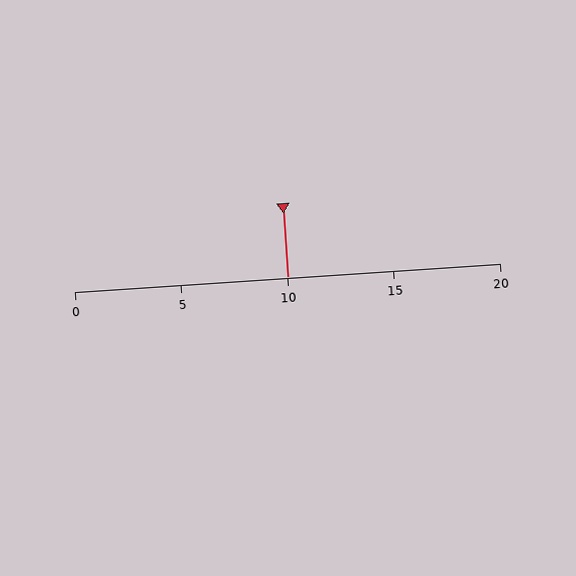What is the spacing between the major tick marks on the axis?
The major ticks are spaced 5 apart.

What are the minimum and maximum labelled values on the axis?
The axis runs from 0 to 20.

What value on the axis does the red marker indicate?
The marker indicates approximately 10.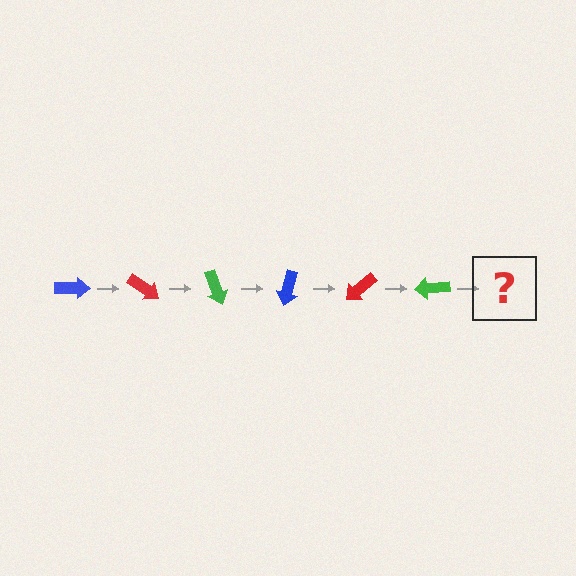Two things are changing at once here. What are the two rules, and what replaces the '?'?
The two rules are that it rotates 35 degrees each step and the color cycles through blue, red, and green. The '?' should be a blue arrow, rotated 210 degrees from the start.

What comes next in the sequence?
The next element should be a blue arrow, rotated 210 degrees from the start.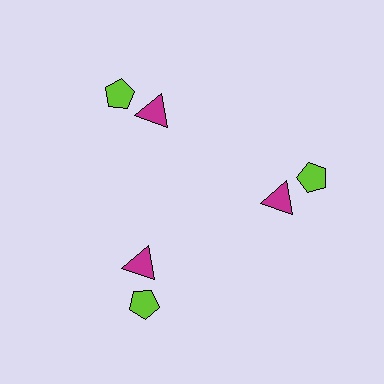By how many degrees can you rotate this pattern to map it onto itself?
The pattern maps onto itself every 120 degrees of rotation.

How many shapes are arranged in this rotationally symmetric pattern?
There are 6 shapes, arranged in 3 groups of 2.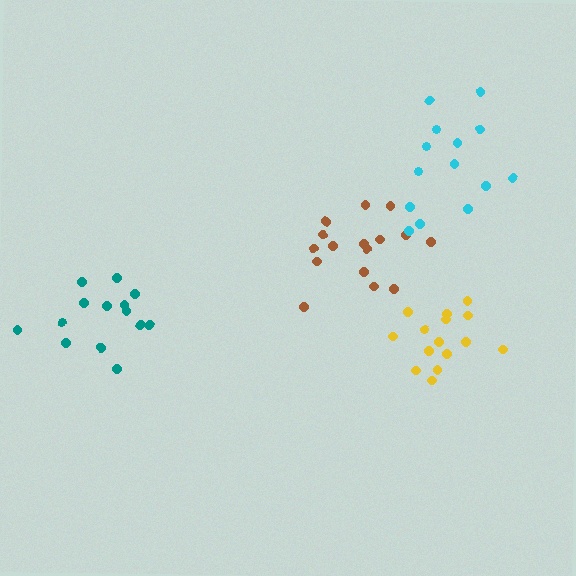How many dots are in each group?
Group 1: 15 dots, Group 2: 16 dots, Group 3: 14 dots, Group 4: 14 dots (59 total).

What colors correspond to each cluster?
The clusters are colored: yellow, brown, teal, cyan.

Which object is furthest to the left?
The teal cluster is leftmost.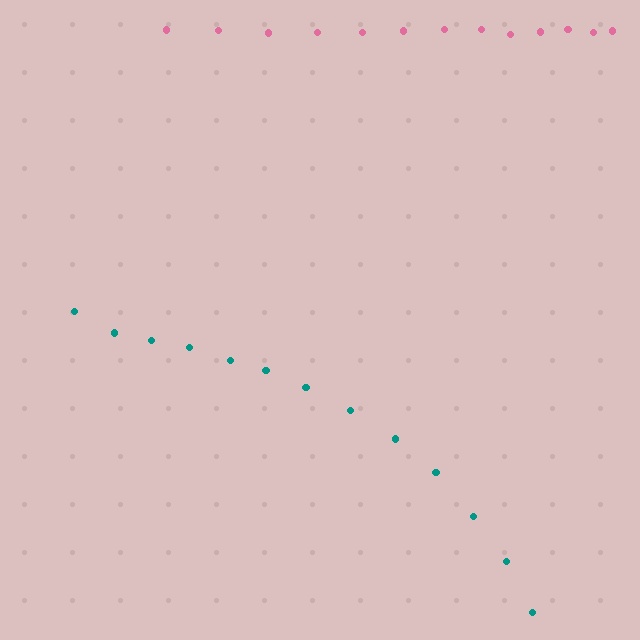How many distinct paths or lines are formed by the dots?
There are 2 distinct paths.